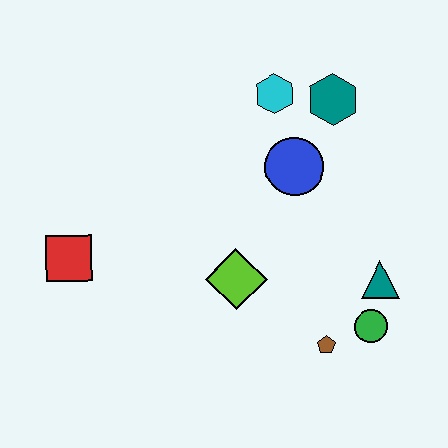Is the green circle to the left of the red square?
No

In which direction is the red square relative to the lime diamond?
The red square is to the left of the lime diamond.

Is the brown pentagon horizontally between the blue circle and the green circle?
Yes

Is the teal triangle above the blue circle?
No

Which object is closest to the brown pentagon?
The green circle is closest to the brown pentagon.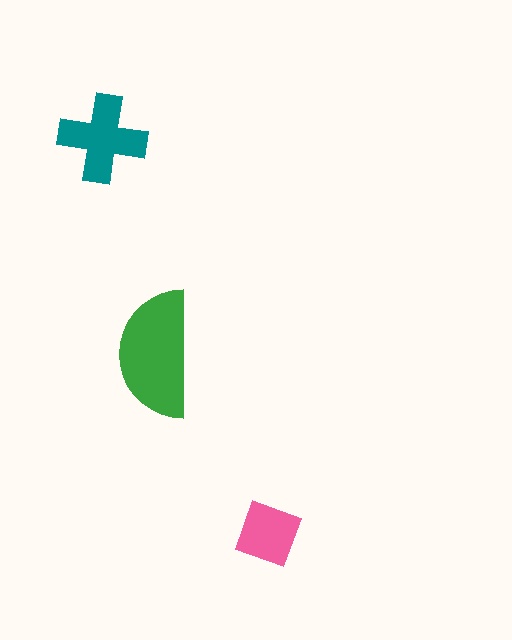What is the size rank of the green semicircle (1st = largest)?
1st.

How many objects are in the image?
There are 3 objects in the image.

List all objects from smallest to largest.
The pink diamond, the teal cross, the green semicircle.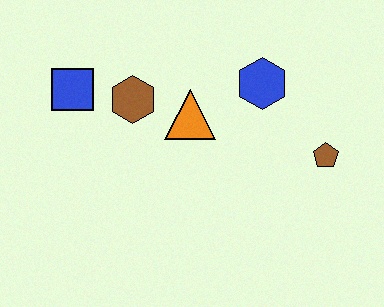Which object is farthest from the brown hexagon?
The brown pentagon is farthest from the brown hexagon.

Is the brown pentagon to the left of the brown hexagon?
No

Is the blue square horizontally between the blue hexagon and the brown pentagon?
No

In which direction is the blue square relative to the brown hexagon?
The blue square is to the left of the brown hexagon.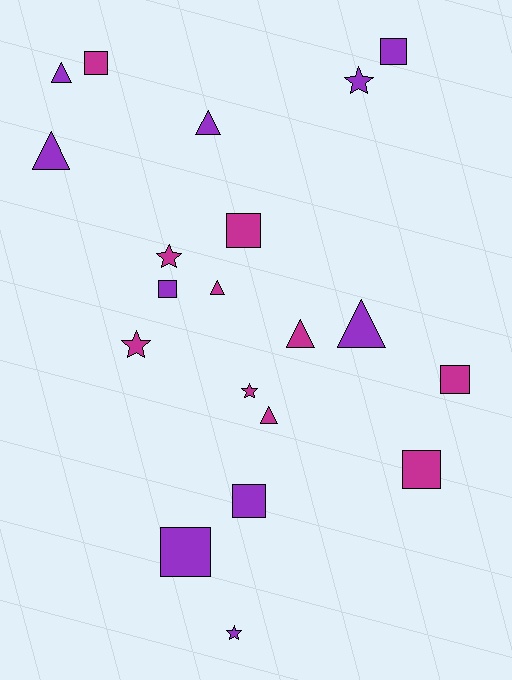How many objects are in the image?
There are 20 objects.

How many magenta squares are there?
There are 4 magenta squares.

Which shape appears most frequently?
Square, with 8 objects.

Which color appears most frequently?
Magenta, with 10 objects.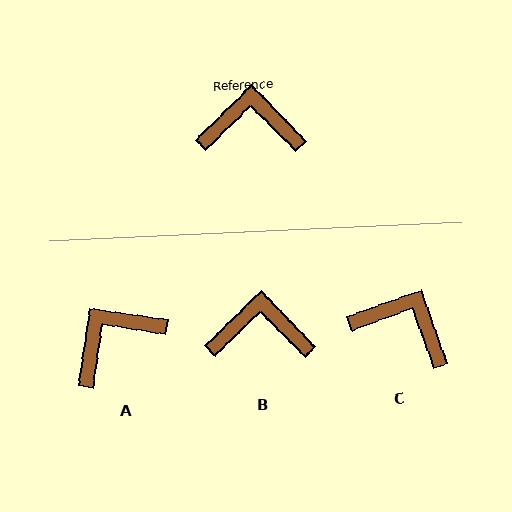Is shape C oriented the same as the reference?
No, it is off by about 24 degrees.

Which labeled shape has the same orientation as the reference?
B.